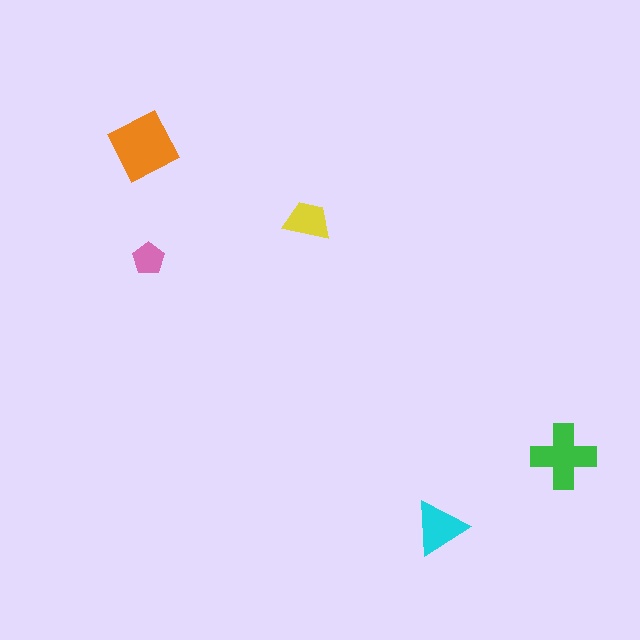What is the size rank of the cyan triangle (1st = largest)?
3rd.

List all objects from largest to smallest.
The orange diamond, the green cross, the cyan triangle, the yellow trapezoid, the pink pentagon.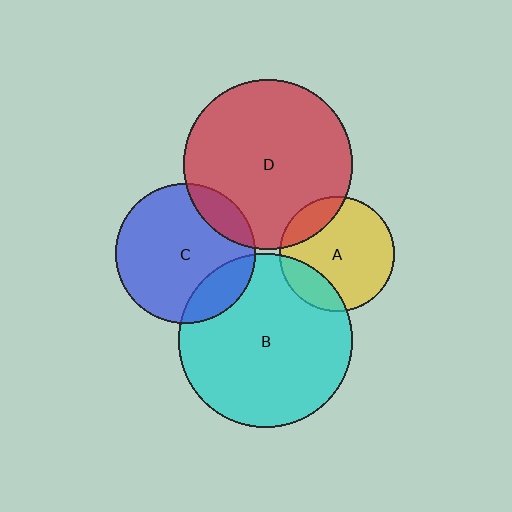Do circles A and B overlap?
Yes.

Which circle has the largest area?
Circle B (cyan).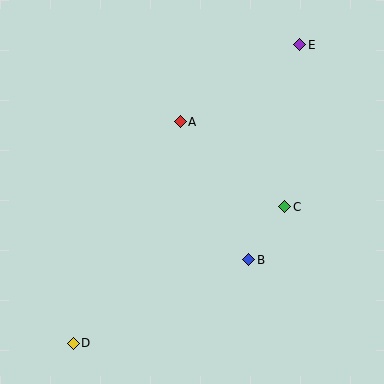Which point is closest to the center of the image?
Point A at (180, 122) is closest to the center.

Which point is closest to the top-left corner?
Point A is closest to the top-left corner.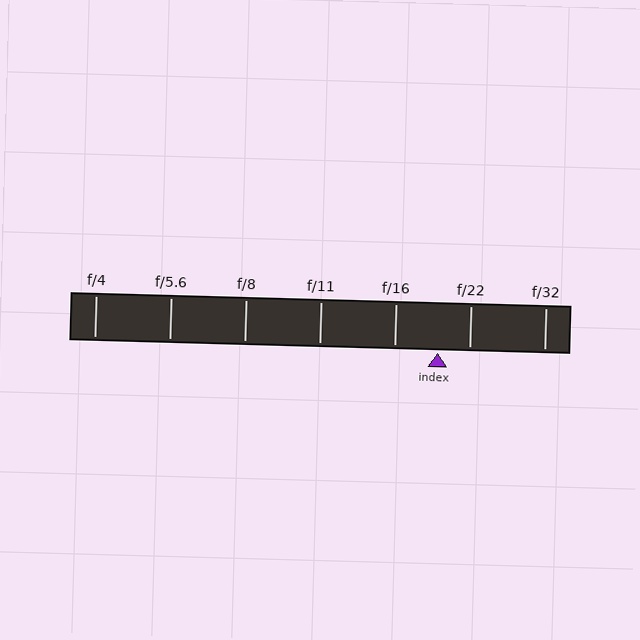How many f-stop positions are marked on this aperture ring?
There are 7 f-stop positions marked.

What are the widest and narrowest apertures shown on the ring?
The widest aperture shown is f/4 and the narrowest is f/32.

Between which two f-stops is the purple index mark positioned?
The index mark is between f/16 and f/22.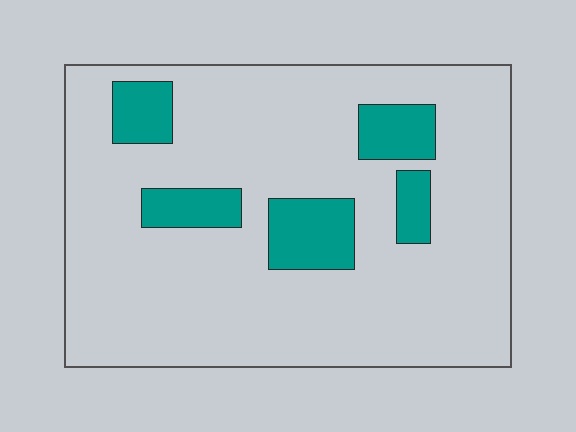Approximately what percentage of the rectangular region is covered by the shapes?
Approximately 15%.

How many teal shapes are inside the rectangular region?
5.